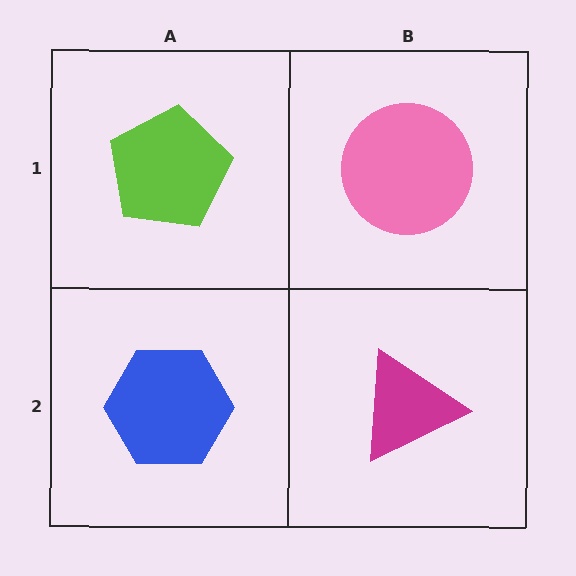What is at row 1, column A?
A lime pentagon.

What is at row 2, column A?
A blue hexagon.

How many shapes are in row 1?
2 shapes.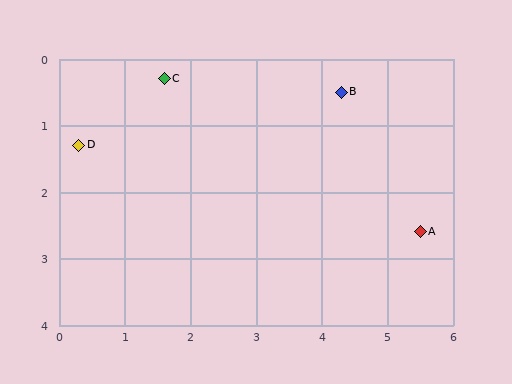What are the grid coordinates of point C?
Point C is at approximately (1.6, 0.3).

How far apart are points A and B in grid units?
Points A and B are about 2.4 grid units apart.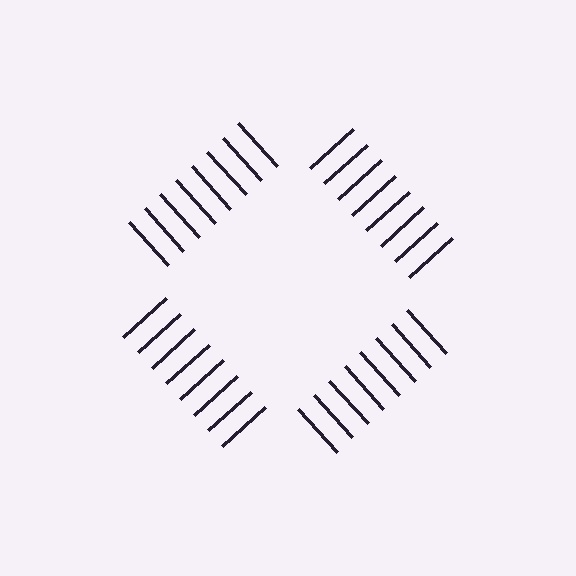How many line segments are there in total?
32 — 8 along each of the 4 edges.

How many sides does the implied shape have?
4 sides — the line-ends trace a square.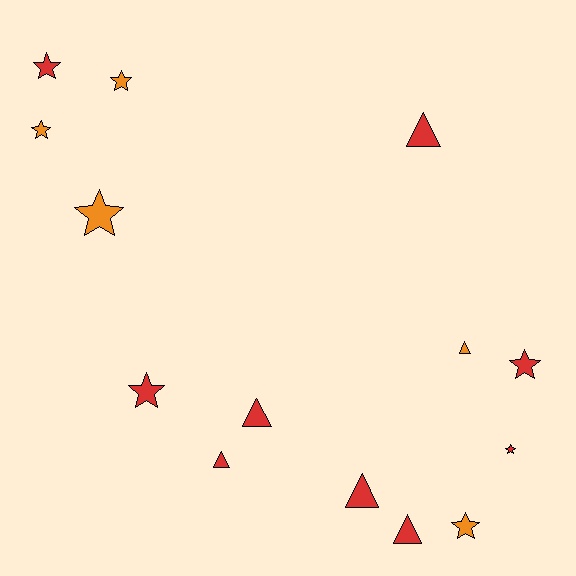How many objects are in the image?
There are 14 objects.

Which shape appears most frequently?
Star, with 8 objects.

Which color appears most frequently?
Red, with 9 objects.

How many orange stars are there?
There are 4 orange stars.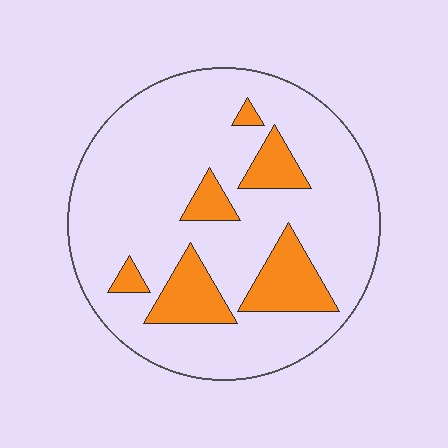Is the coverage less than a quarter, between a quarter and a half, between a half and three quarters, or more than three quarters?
Less than a quarter.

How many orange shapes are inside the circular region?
6.